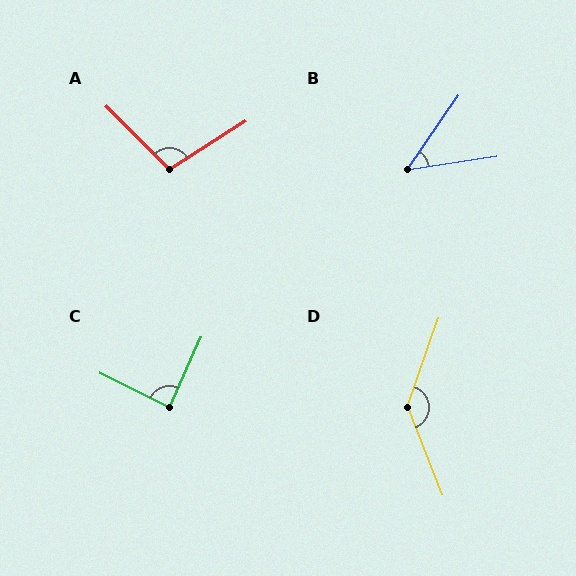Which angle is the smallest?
B, at approximately 47 degrees.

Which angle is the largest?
D, at approximately 139 degrees.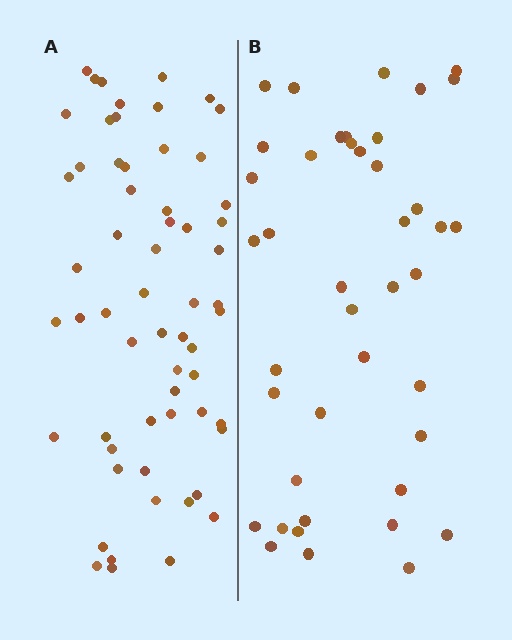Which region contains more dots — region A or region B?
Region A (the left region) has more dots.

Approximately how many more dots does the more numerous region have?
Region A has approximately 20 more dots than region B.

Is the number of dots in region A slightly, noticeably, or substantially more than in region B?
Region A has noticeably more, but not dramatically so. The ratio is roughly 1.4 to 1.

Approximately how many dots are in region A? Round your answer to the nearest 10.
About 60 dots.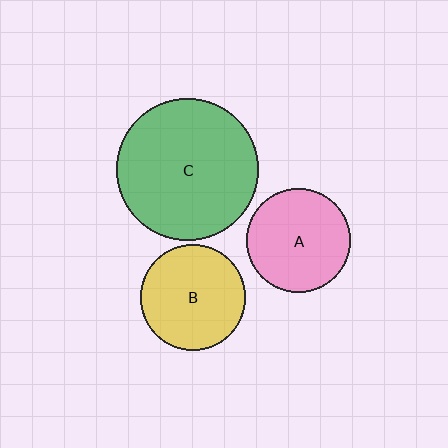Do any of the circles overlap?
No, none of the circles overlap.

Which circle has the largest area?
Circle C (green).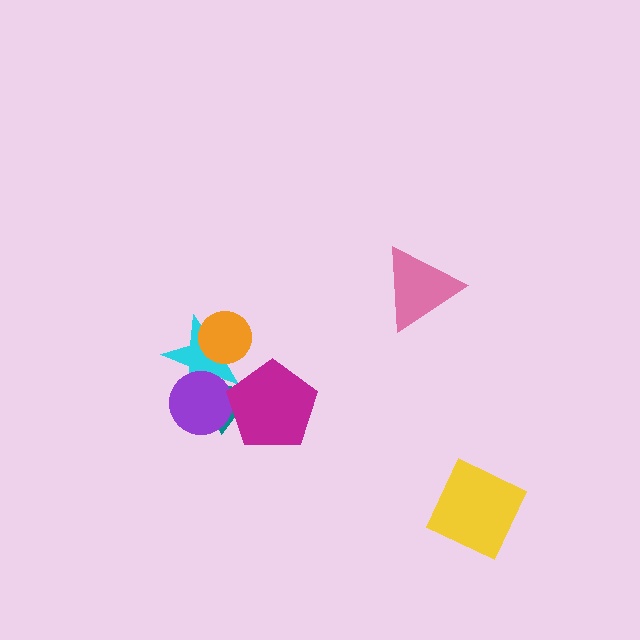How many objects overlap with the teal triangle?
3 objects overlap with the teal triangle.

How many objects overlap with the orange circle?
1 object overlaps with the orange circle.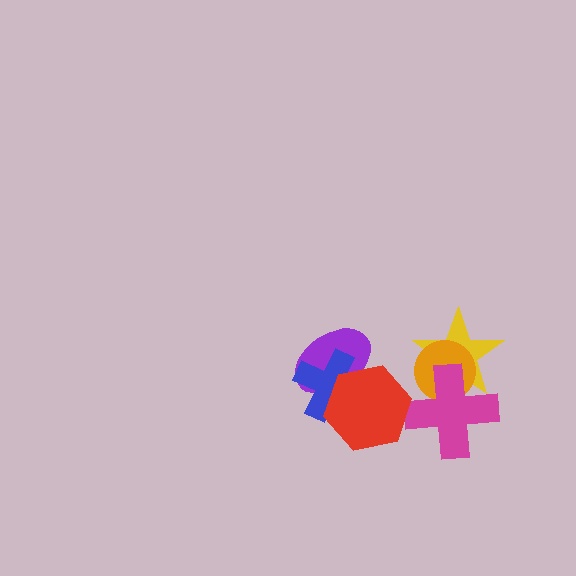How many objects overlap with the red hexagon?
2 objects overlap with the red hexagon.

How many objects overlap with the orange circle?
2 objects overlap with the orange circle.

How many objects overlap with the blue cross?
2 objects overlap with the blue cross.